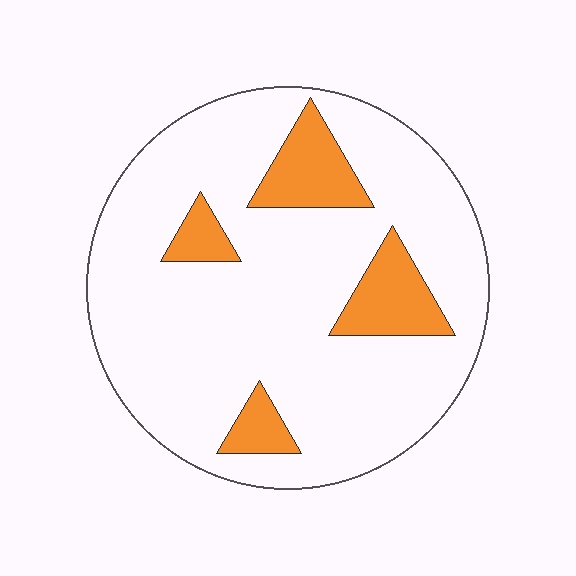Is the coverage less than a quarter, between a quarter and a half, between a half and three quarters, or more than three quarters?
Less than a quarter.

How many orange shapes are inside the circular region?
4.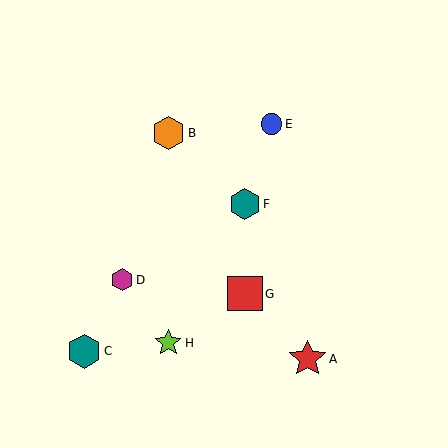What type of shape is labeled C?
Shape C is a teal hexagon.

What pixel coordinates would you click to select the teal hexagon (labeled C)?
Click at (84, 351) to select the teal hexagon C.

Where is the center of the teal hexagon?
The center of the teal hexagon is at (84, 351).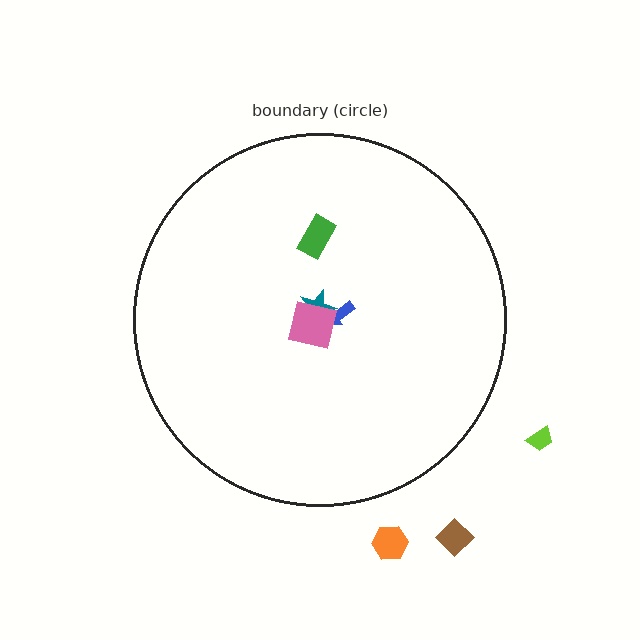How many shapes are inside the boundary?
4 inside, 3 outside.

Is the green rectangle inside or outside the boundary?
Inside.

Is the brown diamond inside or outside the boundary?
Outside.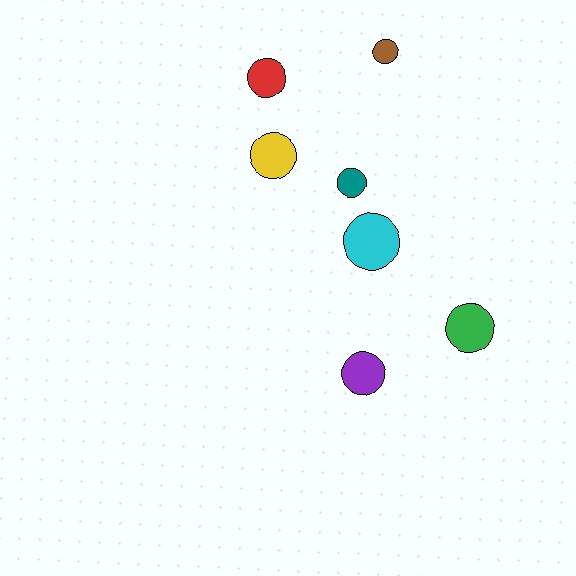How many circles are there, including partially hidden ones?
There are 7 circles.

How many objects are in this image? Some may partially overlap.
There are 7 objects.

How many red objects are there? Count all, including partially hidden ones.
There is 1 red object.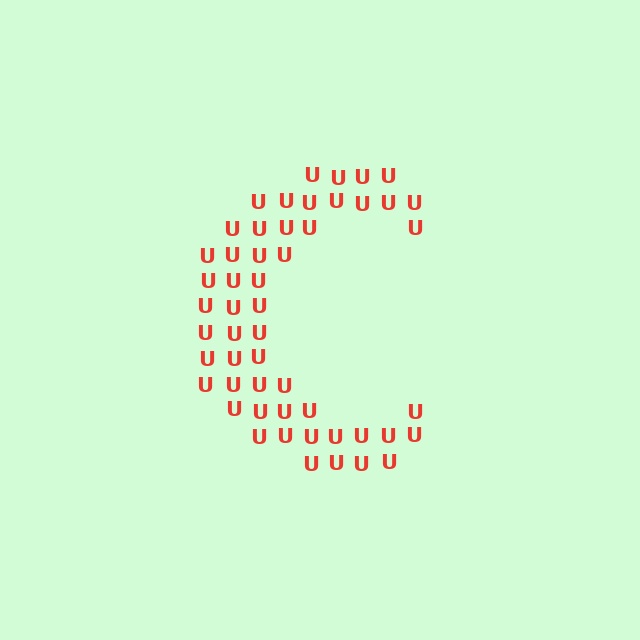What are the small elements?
The small elements are letter U's.